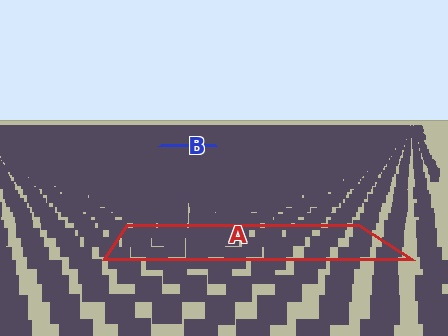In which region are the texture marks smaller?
The texture marks are smaller in region B, because it is farther away.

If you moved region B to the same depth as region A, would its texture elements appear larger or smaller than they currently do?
They would appear larger. At a closer depth, the same texture elements are projected at a bigger on-screen size.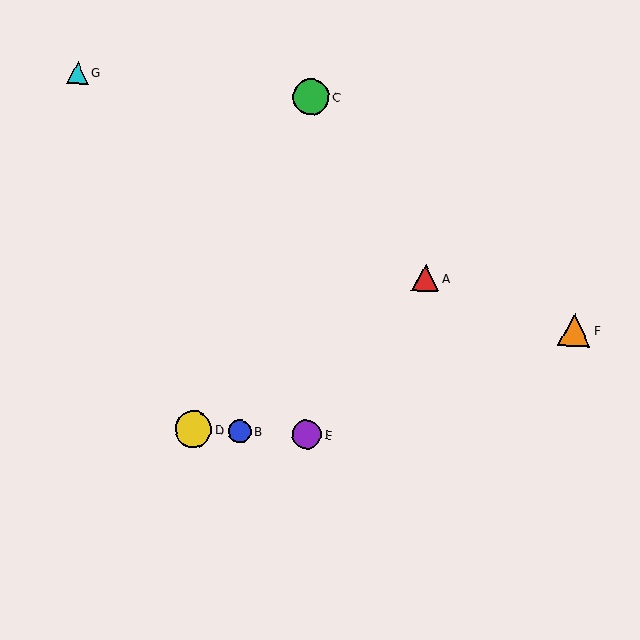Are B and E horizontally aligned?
Yes, both are at y≈431.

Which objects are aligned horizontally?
Objects B, D, E are aligned horizontally.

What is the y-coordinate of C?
Object C is at y≈97.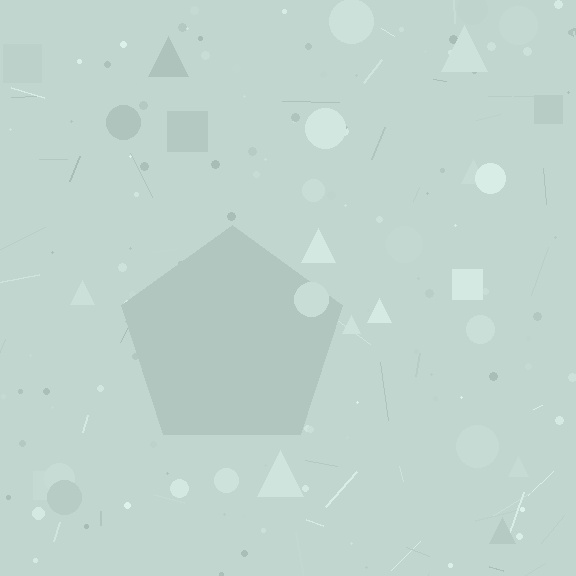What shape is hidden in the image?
A pentagon is hidden in the image.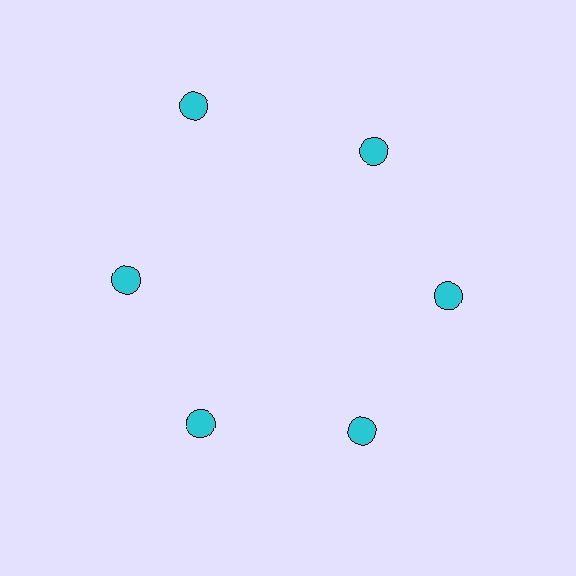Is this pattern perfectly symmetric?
No. The 6 cyan circles are arranged in a ring, but one element near the 11 o'clock position is pushed outward from the center, breaking the 6-fold rotational symmetry.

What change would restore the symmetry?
The symmetry would be restored by moving it inward, back onto the ring so that all 6 circles sit at equal angles and equal distance from the center.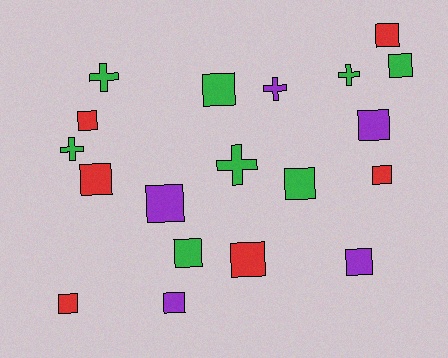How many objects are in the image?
There are 19 objects.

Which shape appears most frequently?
Square, with 14 objects.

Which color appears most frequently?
Green, with 8 objects.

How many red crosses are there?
There are no red crosses.